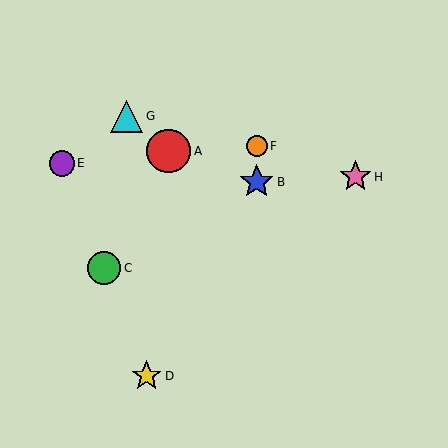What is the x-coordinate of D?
Object D is at x≈147.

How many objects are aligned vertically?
2 objects (B, F) are aligned vertically.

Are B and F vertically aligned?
Yes, both are at x≈257.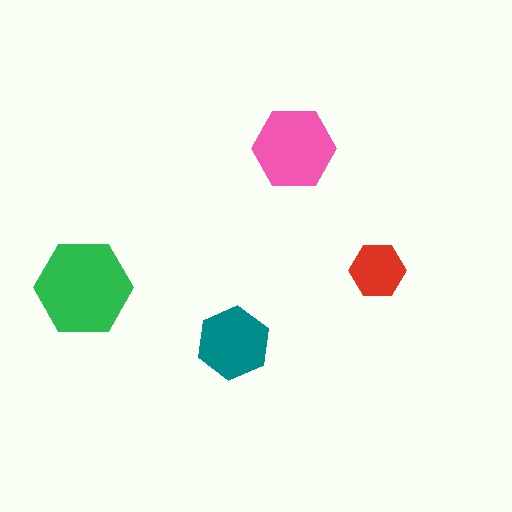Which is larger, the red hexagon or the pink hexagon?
The pink one.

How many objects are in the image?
There are 4 objects in the image.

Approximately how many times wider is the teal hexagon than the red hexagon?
About 1.5 times wider.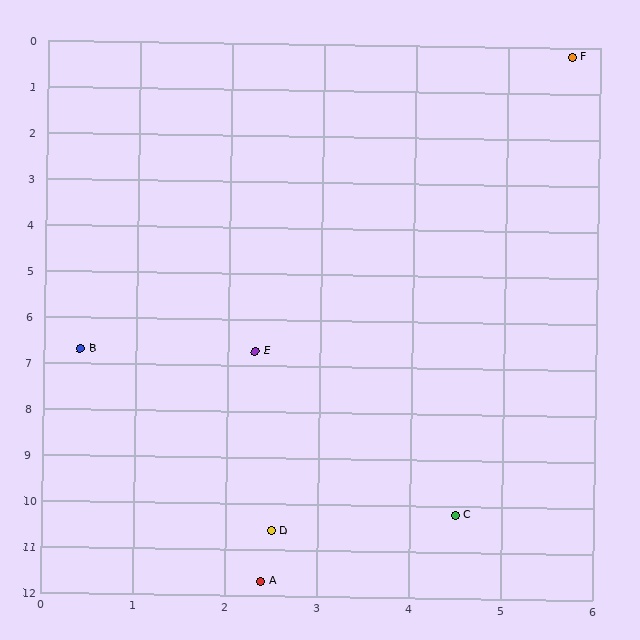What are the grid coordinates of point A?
Point A is at approximately (2.4, 11.7).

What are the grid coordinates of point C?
Point C is at approximately (4.5, 10.2).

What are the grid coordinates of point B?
Point B is at approximately (0.4, 6.7).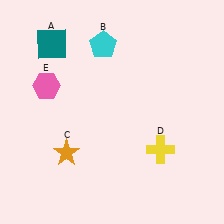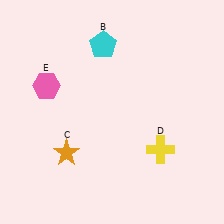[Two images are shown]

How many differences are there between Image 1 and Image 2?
There is 1 difference between the two images.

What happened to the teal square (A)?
The teal square (A) was removed in Image 2. It was in the top-left area of Image 1.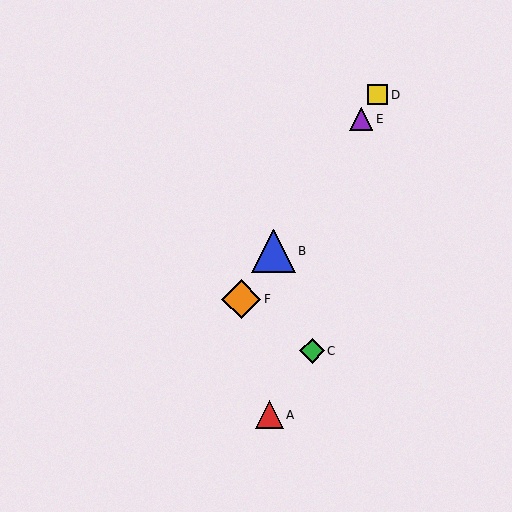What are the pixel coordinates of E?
Object E is at (361, 119).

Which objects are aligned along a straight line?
Objects B, D, E, F are aligned along a straight line.